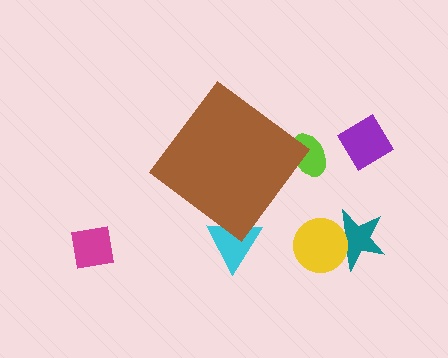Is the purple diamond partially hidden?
No, the purple diamond is fully visible.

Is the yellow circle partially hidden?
No, the yellow circle is fully visible.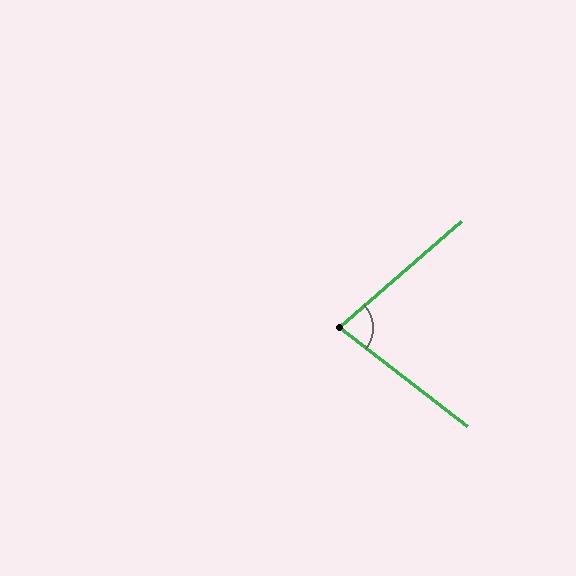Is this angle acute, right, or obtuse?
It is acute.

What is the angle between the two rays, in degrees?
Approximately 79 degrees.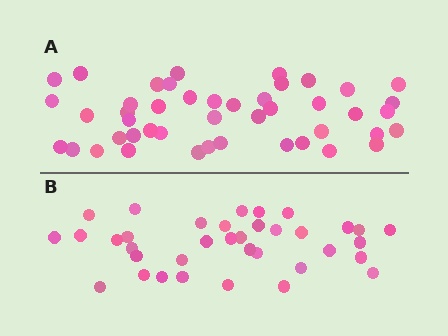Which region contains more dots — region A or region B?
Region A (the top region) has more dots.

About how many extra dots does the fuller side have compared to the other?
Region A has roughly 8 or so more dots than region B.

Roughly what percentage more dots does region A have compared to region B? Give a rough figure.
About 25% more.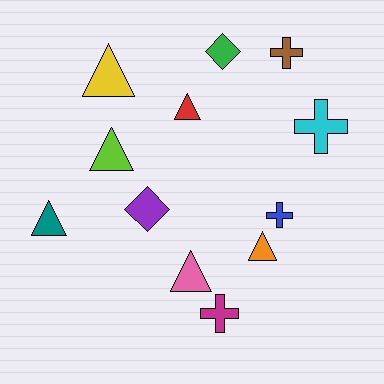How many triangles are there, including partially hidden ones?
There are 6 triangles.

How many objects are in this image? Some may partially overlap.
There are 12 objects.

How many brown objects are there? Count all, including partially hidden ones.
There is 1 brown object.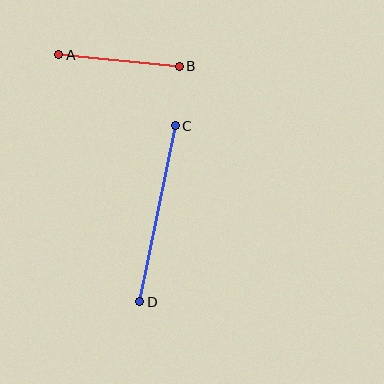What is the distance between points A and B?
The distance is approximately 121 pixels.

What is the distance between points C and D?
The distance is approximately 179 pixels.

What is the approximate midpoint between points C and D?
The midpoint is at approximately (158, 214) pixels.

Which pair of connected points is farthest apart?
Points C and D are farthest apart.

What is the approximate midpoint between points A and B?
The midpoint is at approximately (119, 61) pixels.